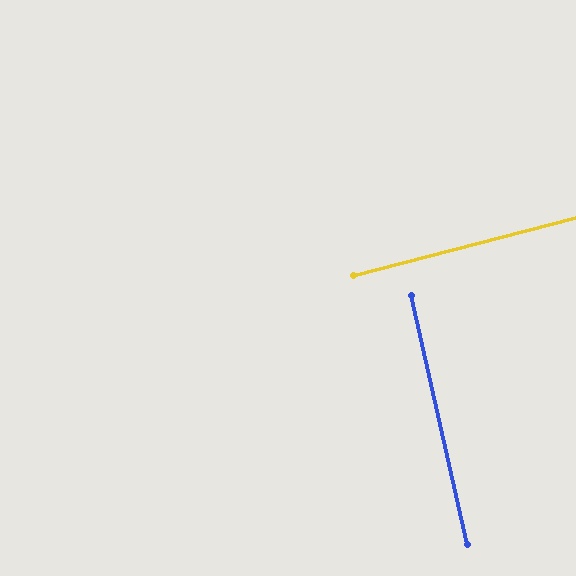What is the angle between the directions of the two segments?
Approximately 88 degrees.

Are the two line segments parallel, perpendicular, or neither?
Perpendicular — they meet at approximately 88°.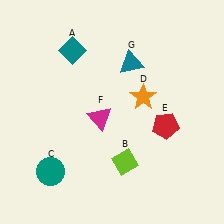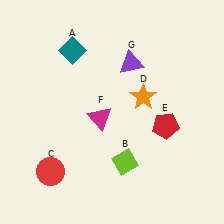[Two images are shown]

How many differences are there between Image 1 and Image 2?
There are 2 differences between the two images.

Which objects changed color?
C changed from teal to red. G changed from teal to purple.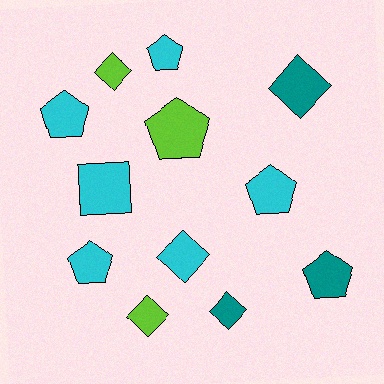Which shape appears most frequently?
Pentagon, with 6 objects.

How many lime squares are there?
There are no lime squares.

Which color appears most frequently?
Cyan, with 6 objects.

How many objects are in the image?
There are 12 objects.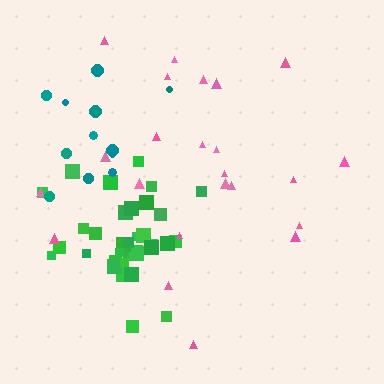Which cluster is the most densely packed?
Green.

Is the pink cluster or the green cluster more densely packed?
Green.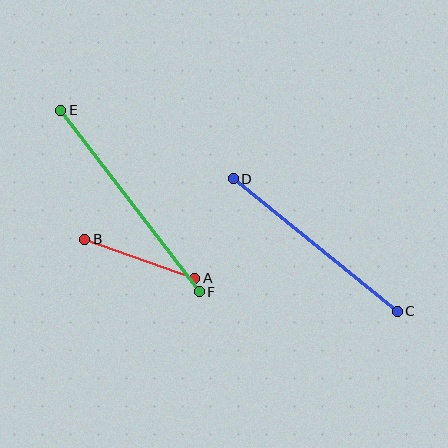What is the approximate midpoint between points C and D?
The midpoint is at approximately (315, 245) pixels.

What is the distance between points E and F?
The distance is approximately 228 pixels.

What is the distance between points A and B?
The distance is approximately 116 pixels.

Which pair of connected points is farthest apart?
Points E and F are farthest apart.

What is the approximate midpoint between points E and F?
The midpoint is at approximately (130, 201) pixels.